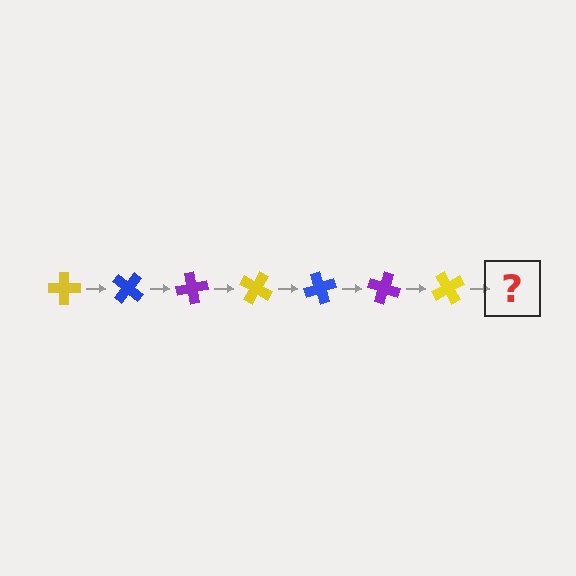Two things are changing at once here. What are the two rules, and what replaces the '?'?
The two rules are that it rotates 40 degrees each step and the color cycles through yellow, blue, and purple. The '?' should be a blue cross, rotated 280 degrees from the start.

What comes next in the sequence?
The next element should be a blue cross, rotated 280 degrees from the start.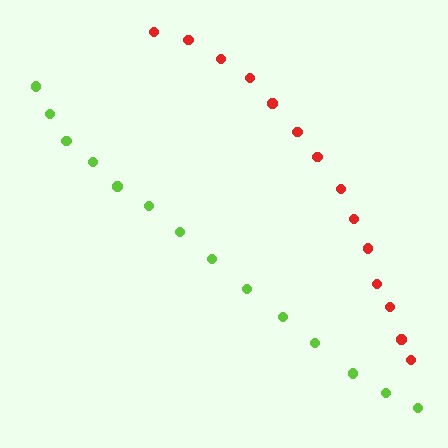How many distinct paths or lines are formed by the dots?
There are 2 distinct paths.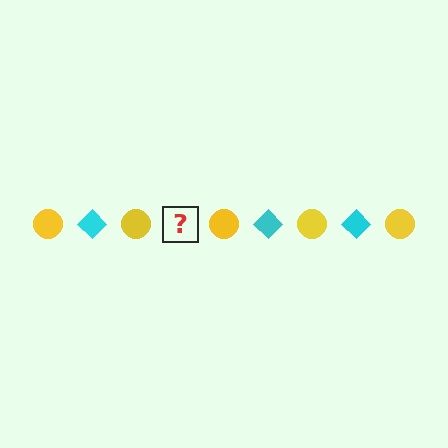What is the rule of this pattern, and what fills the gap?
The rule is that the pattern alternates between yellow circle and cyan diamond. The gap should be filled with a cyan diamond.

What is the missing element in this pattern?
The missing element is a cyan diamond.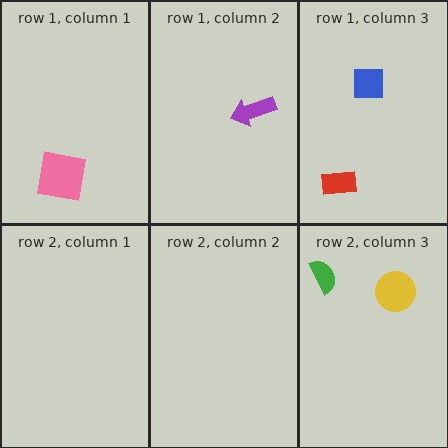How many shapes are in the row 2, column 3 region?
2.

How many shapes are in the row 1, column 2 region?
1.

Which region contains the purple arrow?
The row 1, column 2 region.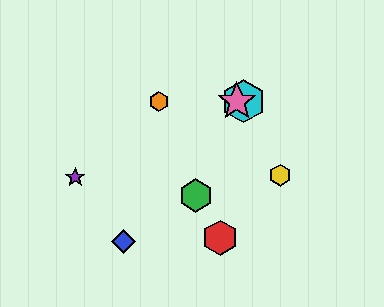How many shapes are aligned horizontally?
3 shapes (the orange hexagon, the cyan hexagon, the pink star) are aligned horizontally.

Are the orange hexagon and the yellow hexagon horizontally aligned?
No, the orange hexagon is at y≈101 and the yellow hexagon is at y≈175.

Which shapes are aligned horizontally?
The orange hexagon, the cyan hexagon, the pink star are aligned horizontally.